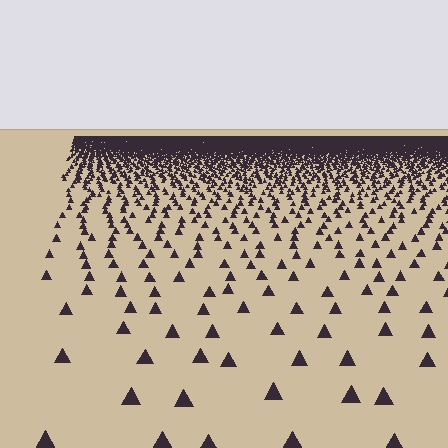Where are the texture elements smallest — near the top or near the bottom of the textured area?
Near the top.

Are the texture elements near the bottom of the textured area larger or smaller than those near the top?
Larger. Near the bottom, elements are closer to the viewer and appear at a bigger on-screen size.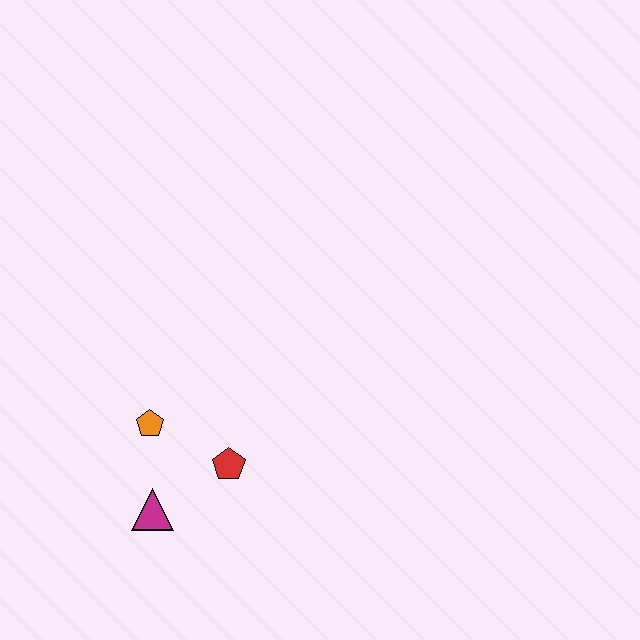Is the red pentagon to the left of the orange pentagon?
No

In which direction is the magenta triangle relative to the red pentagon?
The magenta triangle is to the left of the red pentagon.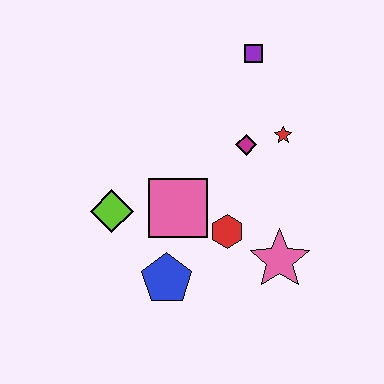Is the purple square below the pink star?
No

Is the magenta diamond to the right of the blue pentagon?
Yes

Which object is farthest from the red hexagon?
The purple square is farthest from the red hexagon.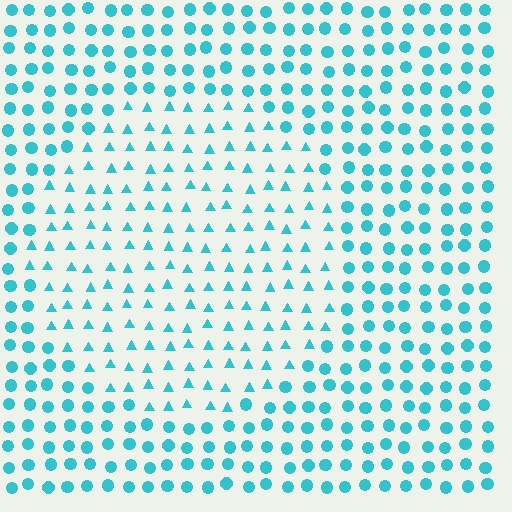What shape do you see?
I see a circle.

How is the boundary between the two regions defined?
The boundary is defined by a change in element shape: triangles inside vs. circles outside. All elements share the same color and spacing.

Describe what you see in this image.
The image is filled with small cyan elements arranged in a uniform grid. A circle-shaped region contains triangles, while the surrounding area contains circles. The boundary is defined purely by the change in element shape.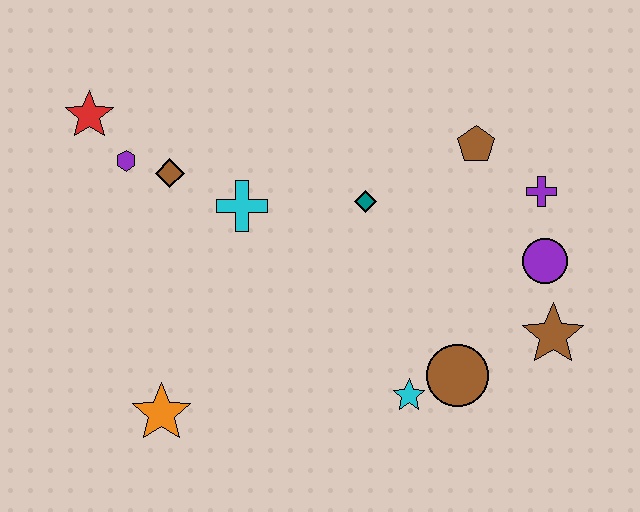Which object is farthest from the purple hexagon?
The brown star is farthest from the purple hexagon.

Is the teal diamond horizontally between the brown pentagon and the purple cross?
No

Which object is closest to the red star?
The purple hexagon is closest to the red star.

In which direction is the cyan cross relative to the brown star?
The cyan cross is to the left of the brown star.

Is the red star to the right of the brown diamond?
No